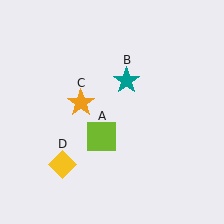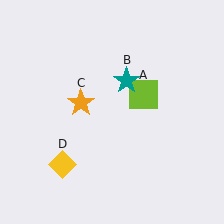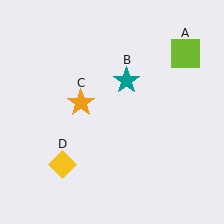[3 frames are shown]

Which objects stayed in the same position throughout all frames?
Teal star (object B) and orange star (object C) and yellow diamond (object D) remained stationary.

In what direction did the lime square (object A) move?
The lime square (object A) moved up and to the right.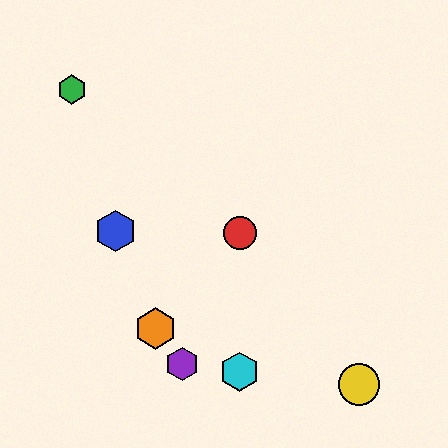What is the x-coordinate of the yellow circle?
The yellow circle is at x≈359.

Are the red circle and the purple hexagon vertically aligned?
No, the red circle is at x≈240 and the purple hexagon is at x≈182.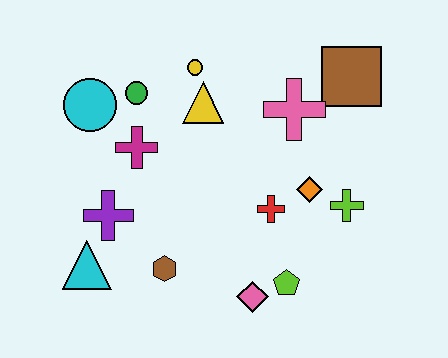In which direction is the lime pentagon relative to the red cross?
The lime pentagon is below the red cross.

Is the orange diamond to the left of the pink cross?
No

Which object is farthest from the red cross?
The cyan circle is farthest from the red cross.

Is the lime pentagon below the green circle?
Yes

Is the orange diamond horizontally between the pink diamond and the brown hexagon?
No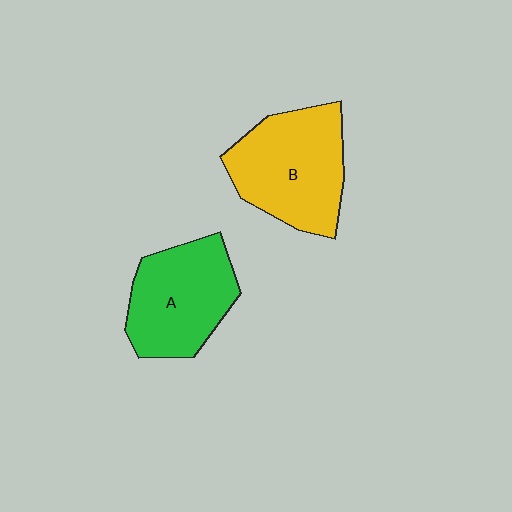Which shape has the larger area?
Shape B (yellow).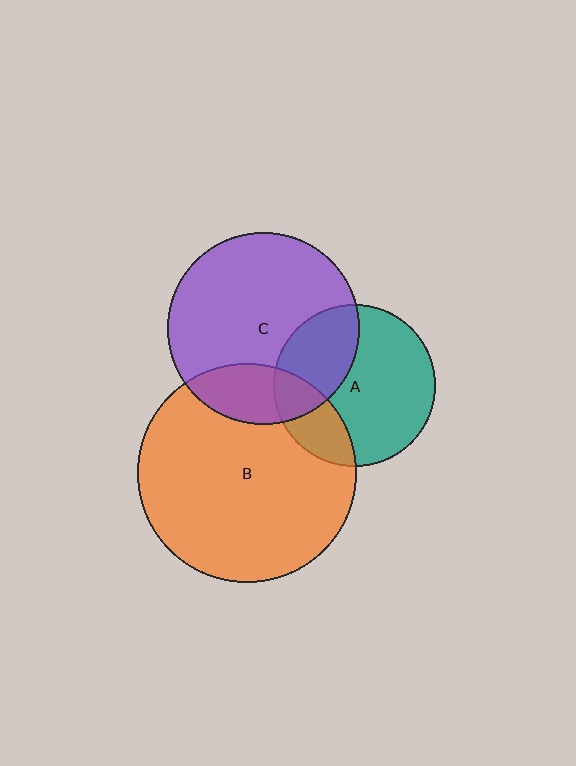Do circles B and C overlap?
Yes.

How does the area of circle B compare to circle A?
Approximately 1.8 times.